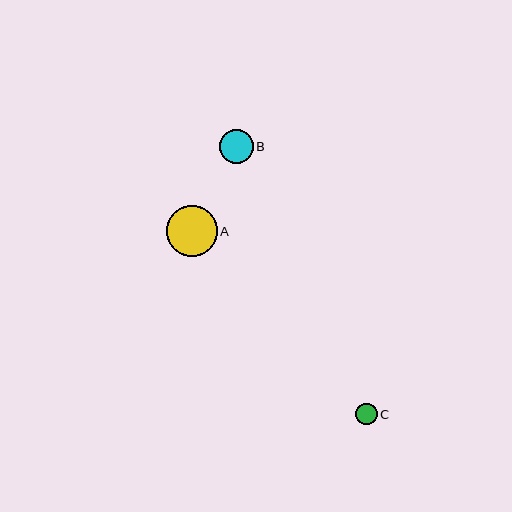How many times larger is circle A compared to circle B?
Circle A is approximately 1.5 times the size of circle B.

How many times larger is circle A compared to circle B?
Circle A is approximately 1.5 times the size of circle B.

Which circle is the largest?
Circle A is the largest with a size of approximately 51 pixels.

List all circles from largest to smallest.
From largest to smallest: A, B, C.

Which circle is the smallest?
Circle C is the smallest with a size of approximately 21 pixels.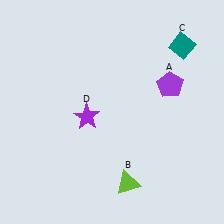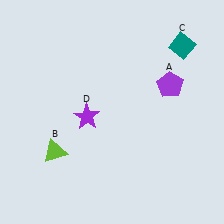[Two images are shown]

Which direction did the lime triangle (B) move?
The lime triangle (B) moved left.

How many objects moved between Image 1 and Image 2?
1 object moved between the two images.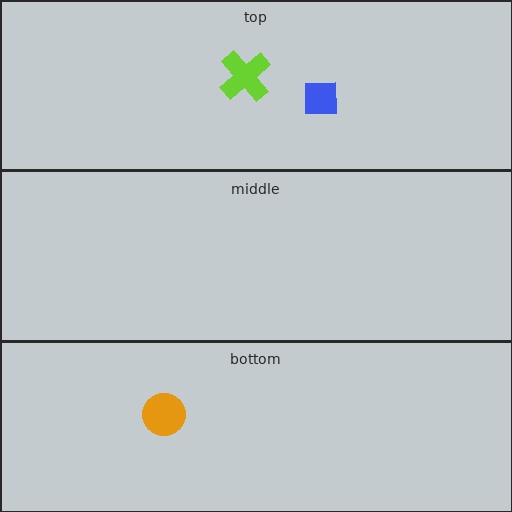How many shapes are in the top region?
2.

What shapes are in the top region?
The blue square, the lime cross.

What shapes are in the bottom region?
The orange circle.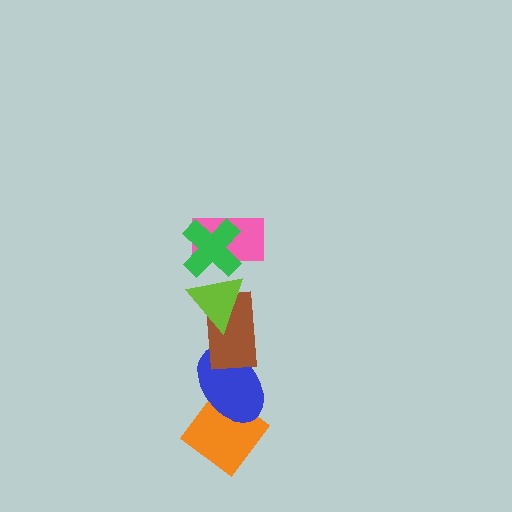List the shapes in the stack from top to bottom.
From top to bottom: the green cross, the pink rectangle, the lime triangle, the brown rectangle, the blue ellipse, the orange diamond.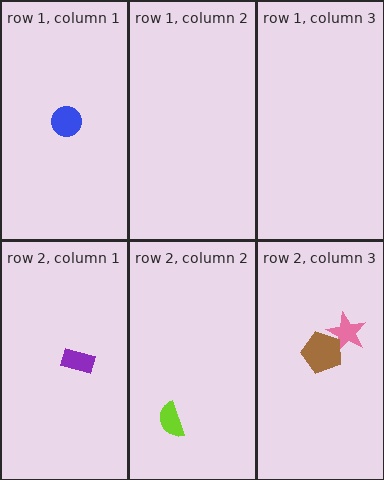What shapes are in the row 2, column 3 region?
The pink star, the brown pentagon.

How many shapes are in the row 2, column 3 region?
2.